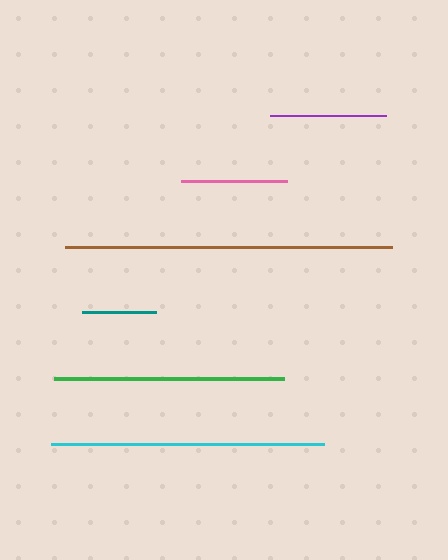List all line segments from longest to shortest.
From longest to shortest: brown, cyan, green, purple, pink, teal.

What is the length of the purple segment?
The purple segment is approximately 115 pixels long.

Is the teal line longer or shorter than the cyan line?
The cyan line is longer than the teal line.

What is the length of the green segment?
The green segment is approximately 230 pixels long.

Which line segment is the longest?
The brown line is the longest at approximately 326 pixels.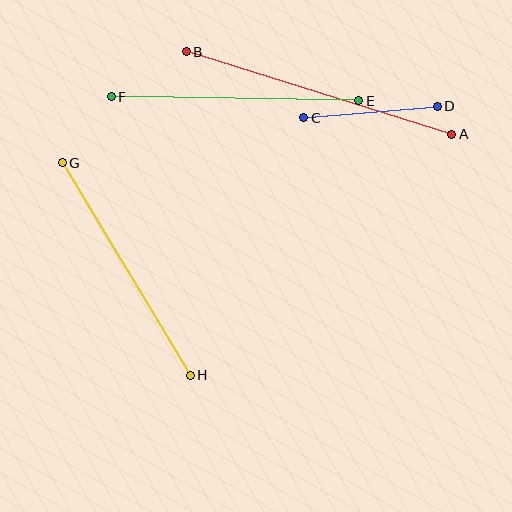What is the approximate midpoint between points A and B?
The midpoint is at approximately (319, 93) pixels.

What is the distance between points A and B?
The distance is approximately 278 pixels.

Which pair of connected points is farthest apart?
Points A and B are farthest apart.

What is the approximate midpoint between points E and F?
The midpoint is at approximately (235, 99) pixels.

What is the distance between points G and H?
The distance is approximately 248 pixels.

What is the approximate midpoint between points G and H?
The midpoint is at approximately (126, 269) pixels.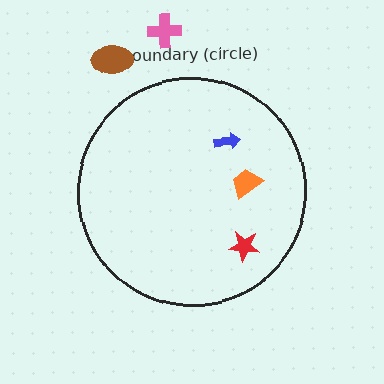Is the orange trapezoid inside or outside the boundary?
Inside.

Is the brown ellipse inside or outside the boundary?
Outside.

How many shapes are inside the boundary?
3 inside, 2 outside.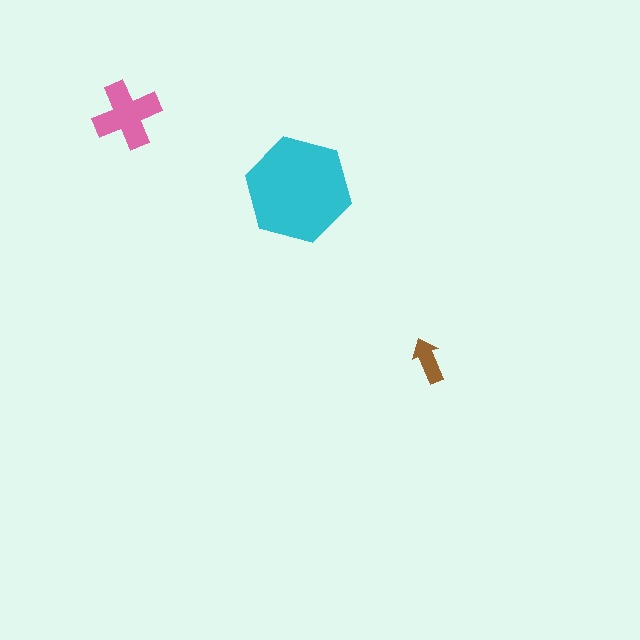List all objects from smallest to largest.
The brown arrow, the pink cross, the cyan hexagon.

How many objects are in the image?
There are 3 objects in the image.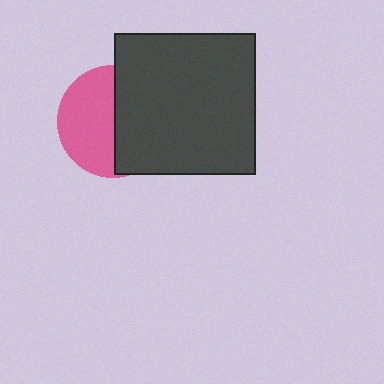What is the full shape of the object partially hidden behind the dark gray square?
The partially hidden object is a pink circle.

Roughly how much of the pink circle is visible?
About half of it is visible (roughly 51%).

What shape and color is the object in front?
The object in front is a dark gray square.